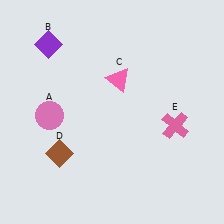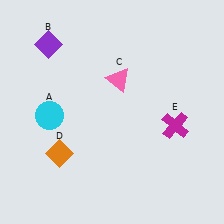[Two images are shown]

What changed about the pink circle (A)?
In Image 1, A is pink. In Image 2, it changed to cyan.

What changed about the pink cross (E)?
In Image 1, E is pink. In Image 2, it changed to magenta.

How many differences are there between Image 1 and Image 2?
There are 3 differences between the two images.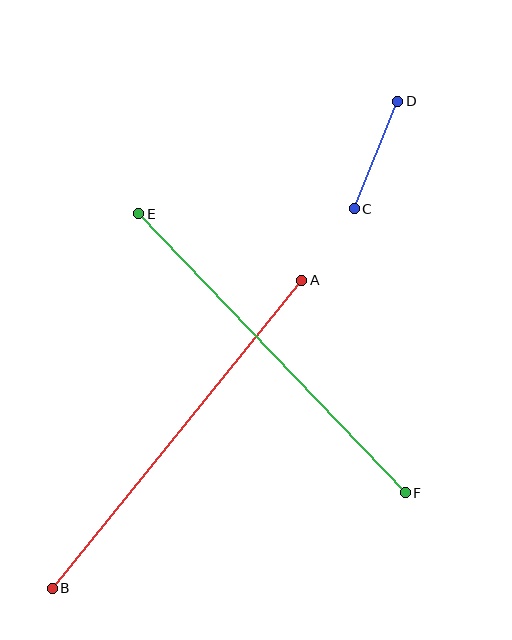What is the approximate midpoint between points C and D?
The midpoint is at approximately (376, 155) pixels.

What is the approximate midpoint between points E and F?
The midpoint is at approximately (272, 353) pixels.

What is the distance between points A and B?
The distance is approximately 396 pixels.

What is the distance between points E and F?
The distance is approximately 386 pixels.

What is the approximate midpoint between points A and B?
The midpoint is at approximately (177, 434) pixels.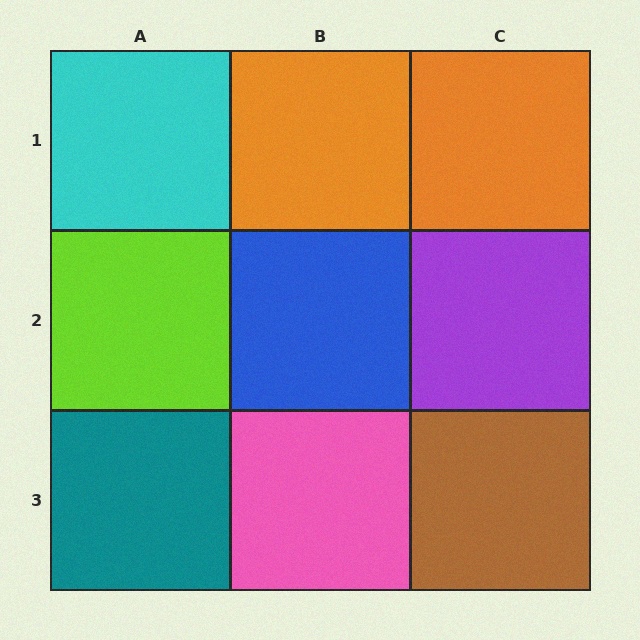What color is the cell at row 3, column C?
Brown.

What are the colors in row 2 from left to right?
Lime, blue, purple.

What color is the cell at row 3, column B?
Pink.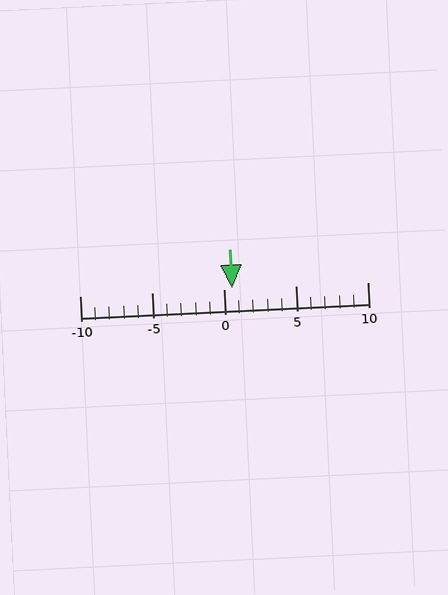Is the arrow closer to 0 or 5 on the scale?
The arrow is closer to 0.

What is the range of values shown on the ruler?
The ruler shows values from -10 to 10.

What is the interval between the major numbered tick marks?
The major tick marks are spaced 5 units apart.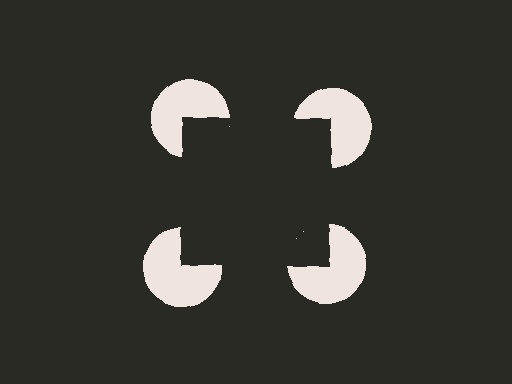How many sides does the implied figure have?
4 sides.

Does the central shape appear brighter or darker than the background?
It typically appears slightly darker than the background, even though no actual brightness change is drawn.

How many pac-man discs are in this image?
There are 4 — one at each vertex of the illusory square.